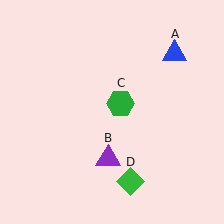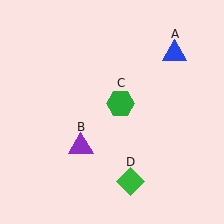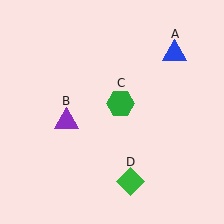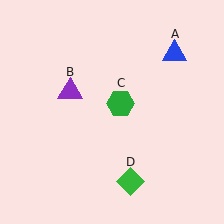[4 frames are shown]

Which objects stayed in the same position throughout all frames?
Blue triangle (object A) and green hexagon (object C) and green diamond (object D) remained stationary.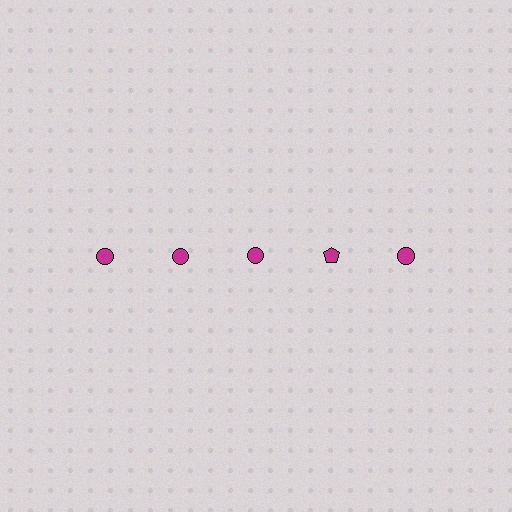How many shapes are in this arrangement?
There are 5 shapes arranged in a grid pattern.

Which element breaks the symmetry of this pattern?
The magenta pentagon in the top row, second from right column breaks the symmetry. All other shapes are magenta circles.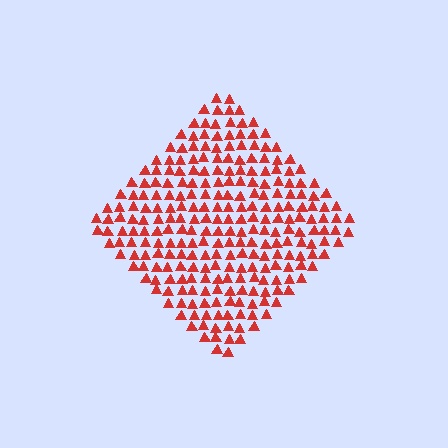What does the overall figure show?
The overall figure shows a diamond.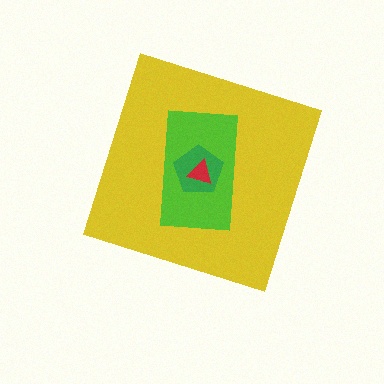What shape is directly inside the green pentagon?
The red triangle.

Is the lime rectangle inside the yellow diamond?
Yes.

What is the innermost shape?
The red triangle.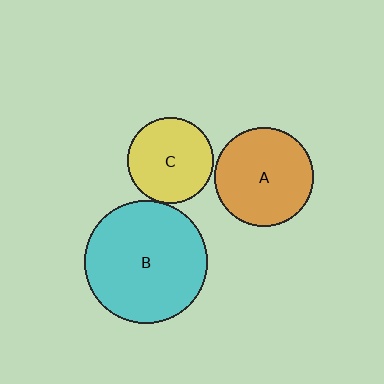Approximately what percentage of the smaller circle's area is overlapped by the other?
Approximately 5%.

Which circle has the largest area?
Circle B (cyan).